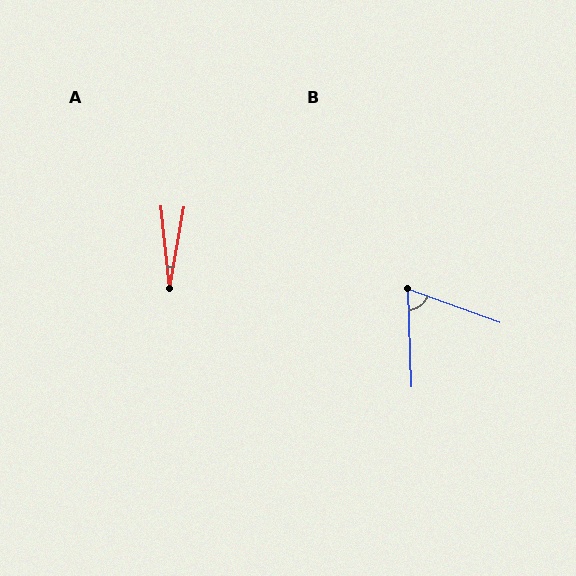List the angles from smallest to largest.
A (16°), B (68°).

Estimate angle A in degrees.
Approximately 16 degrees.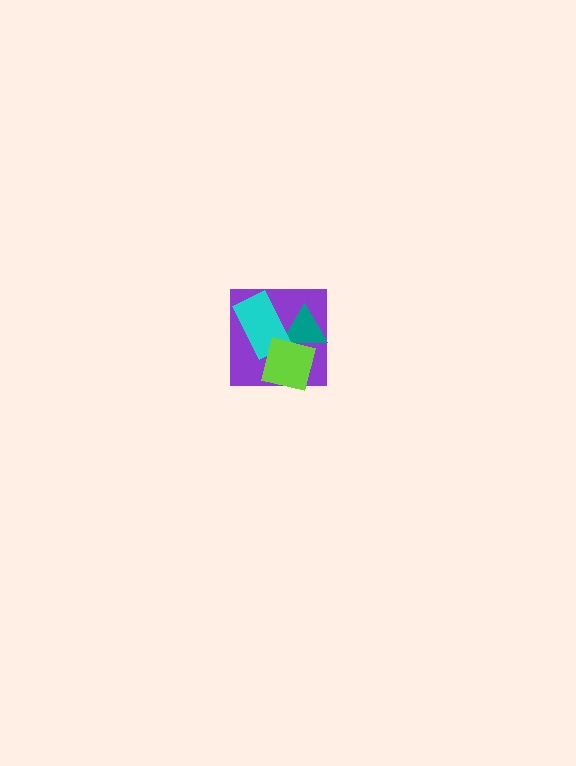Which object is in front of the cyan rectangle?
The lime square is in front of the cyan rectangle.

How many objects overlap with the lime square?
3 objects overlap with the lime square.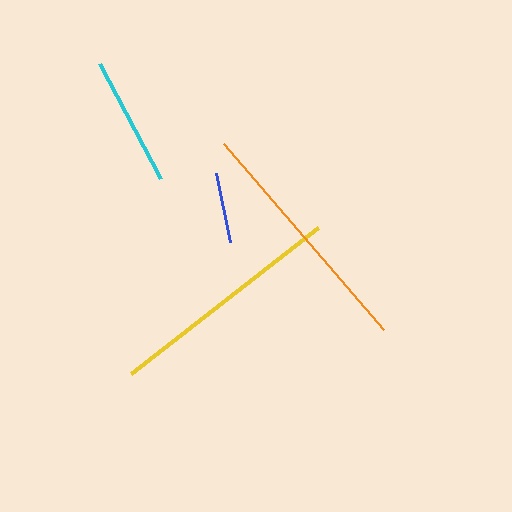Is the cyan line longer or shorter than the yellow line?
The yellow line is longer than the cyan line.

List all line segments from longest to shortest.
From longest to shortest: orange, yellow, cyan, blue.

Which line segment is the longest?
The orange line is the longest at approximately 245 pixels.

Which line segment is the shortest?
The blue line is the shortest at approximately 70 pixels.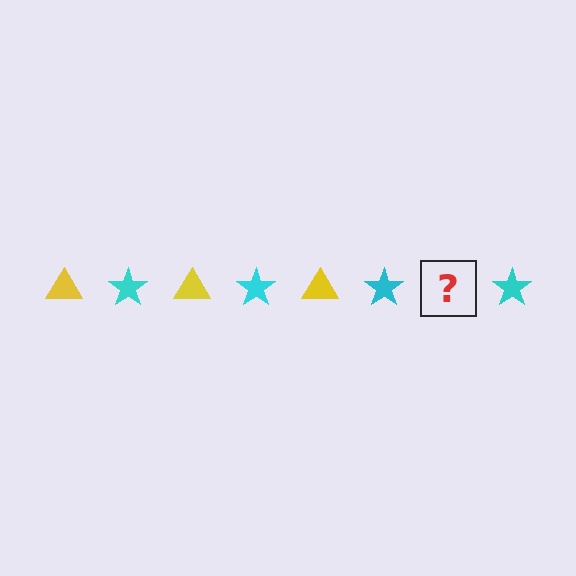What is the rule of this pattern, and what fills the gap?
The rule is that the pattern alternates between yellow triangle and cyan star. The gap should be filled with a yellow triangle.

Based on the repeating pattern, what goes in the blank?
The blank should be a yellow triangle.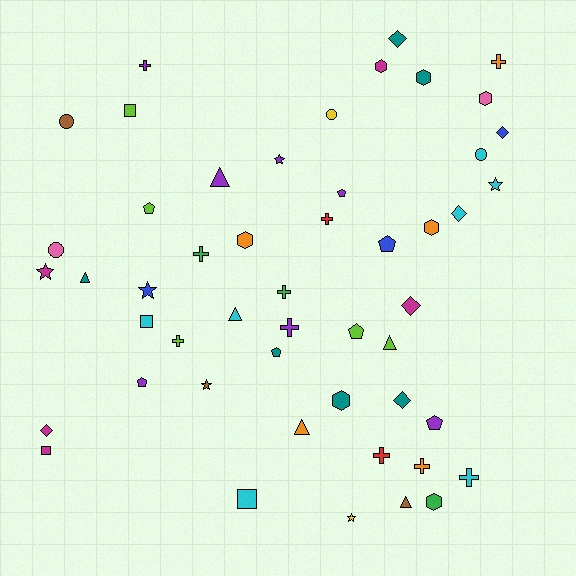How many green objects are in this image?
There are 3 green objects.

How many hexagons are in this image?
There are 7 hexagons.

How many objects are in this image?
There are 50 objects.